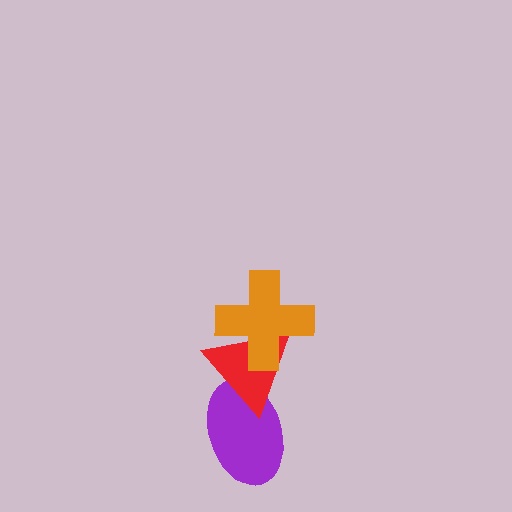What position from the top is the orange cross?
The orange cross is 1st from the top.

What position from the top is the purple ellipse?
The purple ellipse is 3rd from the top.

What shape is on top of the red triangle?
The orange cross is on top of the red triangle.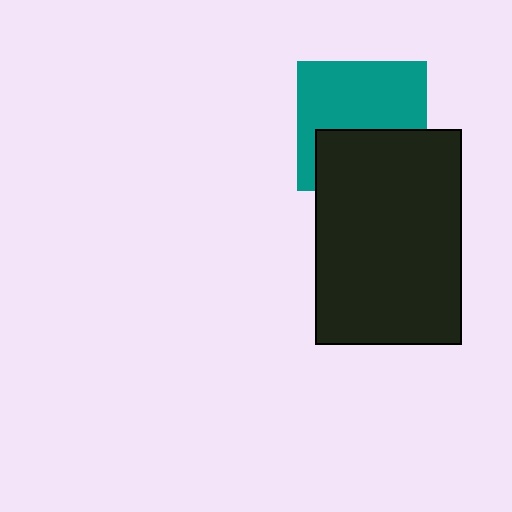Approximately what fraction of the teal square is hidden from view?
Roughly 41% of the teal square is hidden behind the black rectangle.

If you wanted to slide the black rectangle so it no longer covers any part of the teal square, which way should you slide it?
Slide it down — that is the most direct way to separate the two shapes.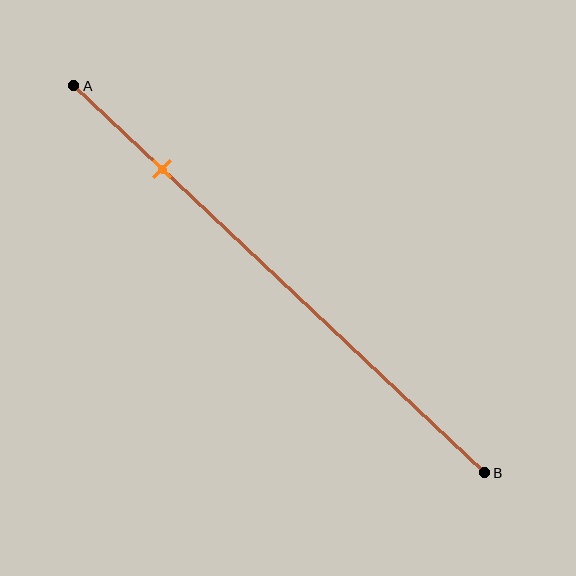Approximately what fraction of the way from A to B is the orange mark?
The orange mark is approximately 20% of the way from A to B.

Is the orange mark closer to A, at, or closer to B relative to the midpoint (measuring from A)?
The orange mark is closer to point A than the midpoint of segment AB.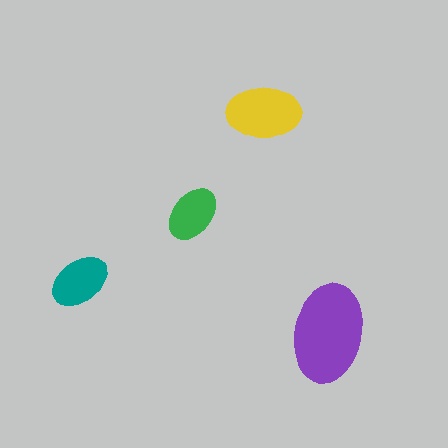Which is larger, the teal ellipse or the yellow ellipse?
The yellow one.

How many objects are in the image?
There are 4 objects in the image.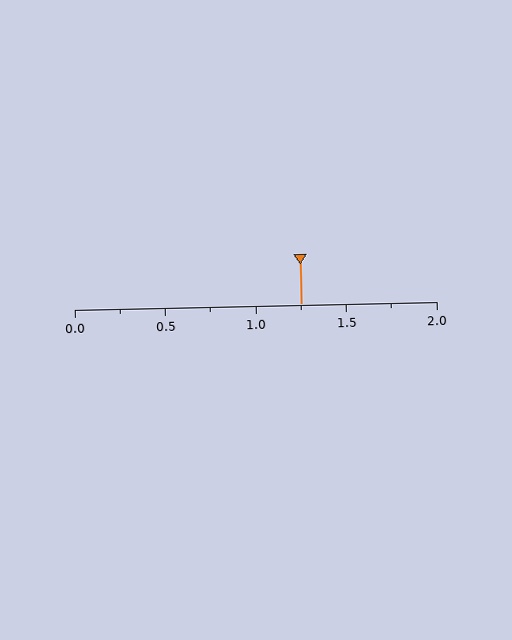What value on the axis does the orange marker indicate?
The marker indicates approximately 1.25.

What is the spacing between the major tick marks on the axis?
The major ticks are spaced 0.5 apart.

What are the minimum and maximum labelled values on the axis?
The axis runs from 0.0 to 2.0.